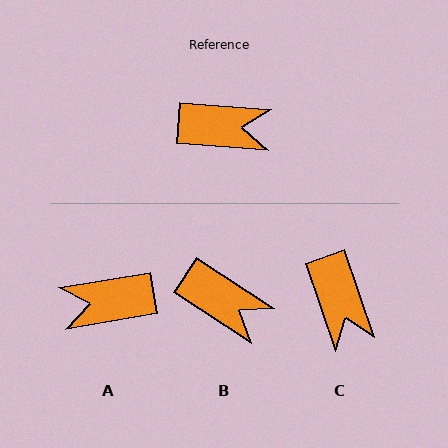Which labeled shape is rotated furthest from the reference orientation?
A, about 166 degrees away.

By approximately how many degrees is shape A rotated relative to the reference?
Approximately 166 degrees clockwise.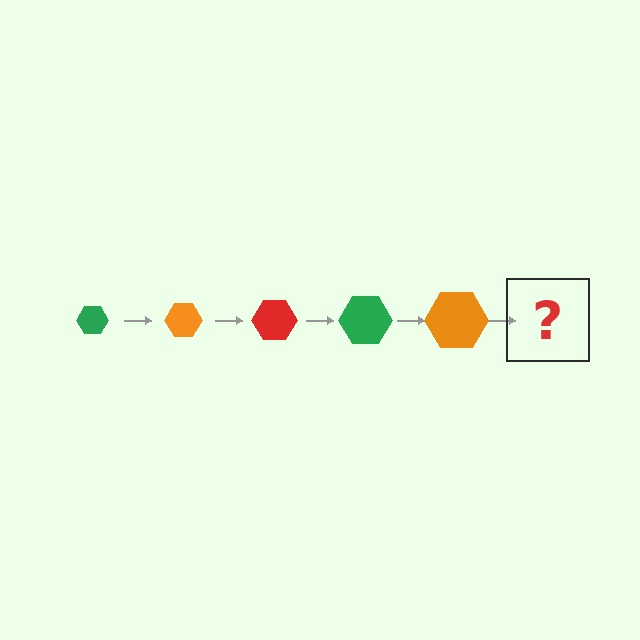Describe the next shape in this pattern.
It should be a red hexagon, larger than the previous one.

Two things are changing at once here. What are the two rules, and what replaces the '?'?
The two rules are that the hexagon grows larger each step and the color cycles through green, orange, and red. The '?' should be a red hexagon, larger than the previous one.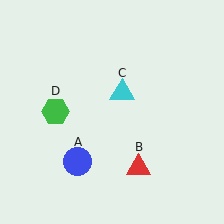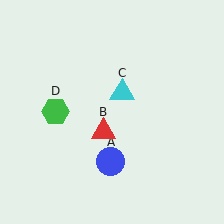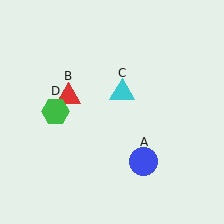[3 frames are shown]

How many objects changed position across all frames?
2 objects changed position: blue circle (object A), red triangle (object B).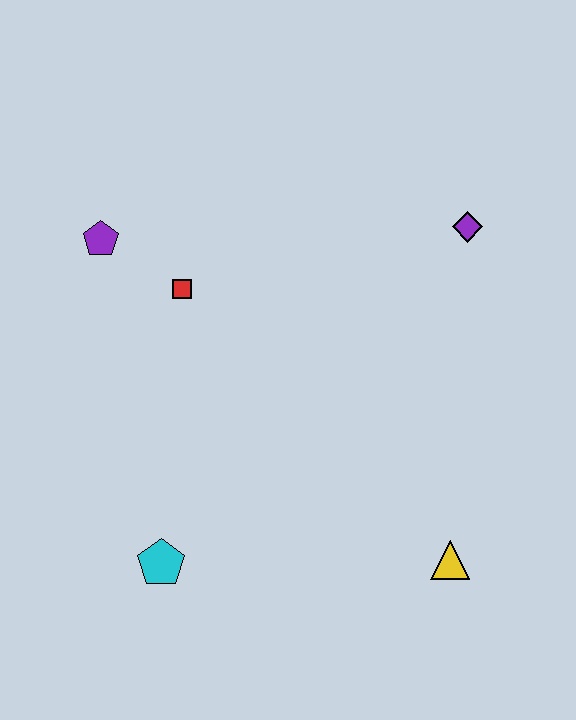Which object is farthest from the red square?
The yellow triangle is farthest from the red square.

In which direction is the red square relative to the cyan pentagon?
The red square is above the cyan pentagon.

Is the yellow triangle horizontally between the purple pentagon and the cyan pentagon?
No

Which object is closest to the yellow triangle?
The cyan pentagon is closest to the yellow triangle.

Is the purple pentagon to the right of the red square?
No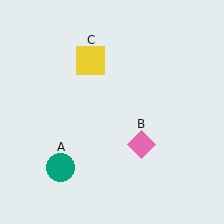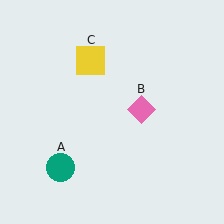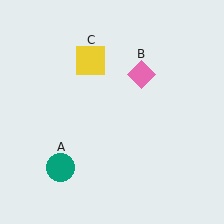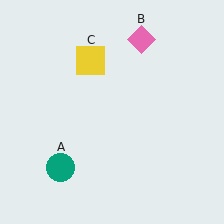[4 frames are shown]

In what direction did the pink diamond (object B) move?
The pink diamond (object B) moved up.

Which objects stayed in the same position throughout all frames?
Teal circle (object A) and yellow square (object C) remained stationary.